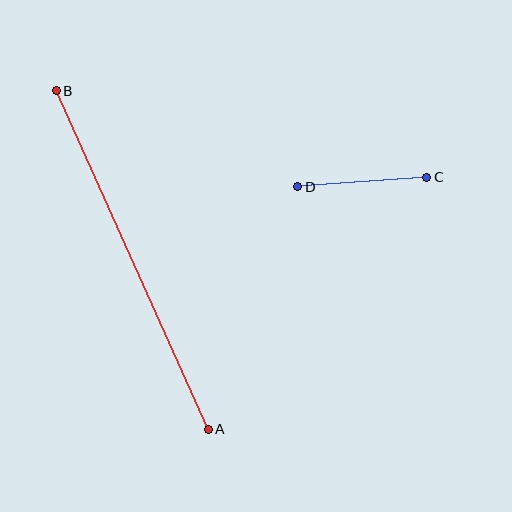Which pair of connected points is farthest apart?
Points A and B are farthest apart.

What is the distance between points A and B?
The distance is approximately 371 pixels.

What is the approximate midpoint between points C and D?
The midpoint is at approximately (362, 182) pixels.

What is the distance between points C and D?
The distance is approximately 129 pixels.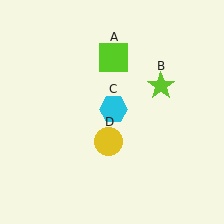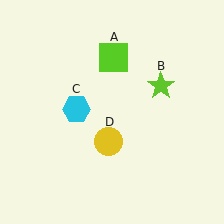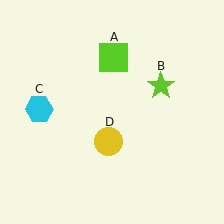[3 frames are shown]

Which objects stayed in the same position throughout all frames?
Lime square (object A) and lime star (object B) and yellow circle (object D) remained stationary.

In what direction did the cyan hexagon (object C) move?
The cyan hexagon (object C) moved left.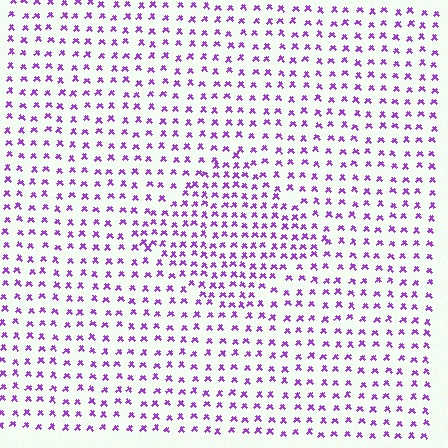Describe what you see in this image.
The image contains small purple elements arranged at two different densities. A diamond-shaped region is visible where the elements are more densely packed than the surrounding area.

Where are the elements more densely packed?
The elements are more densely packed inside the diamond boundary.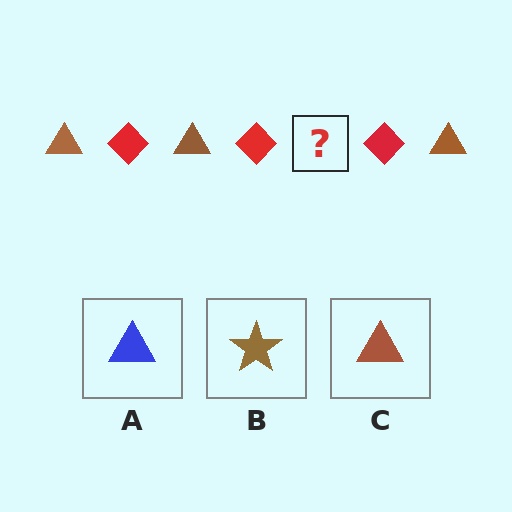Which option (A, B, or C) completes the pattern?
C.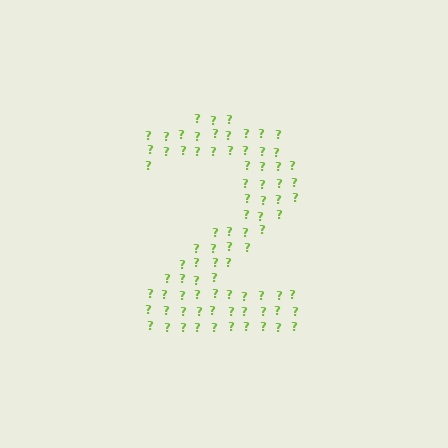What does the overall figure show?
The overall figure shows the digit 2.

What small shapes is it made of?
It is made of small question marks.